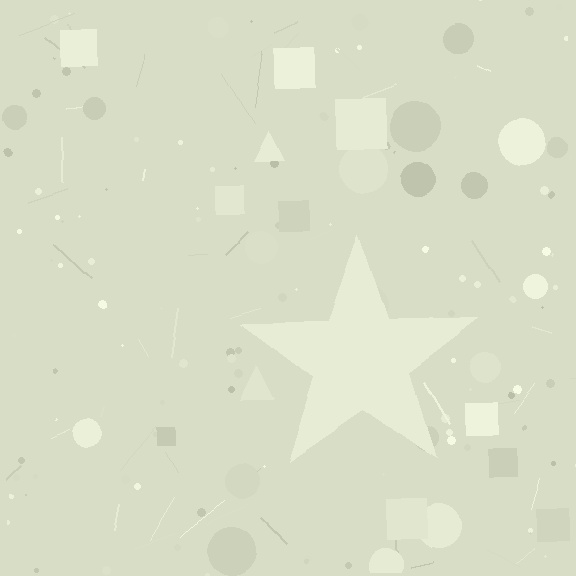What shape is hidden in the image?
A star is hidden in the image.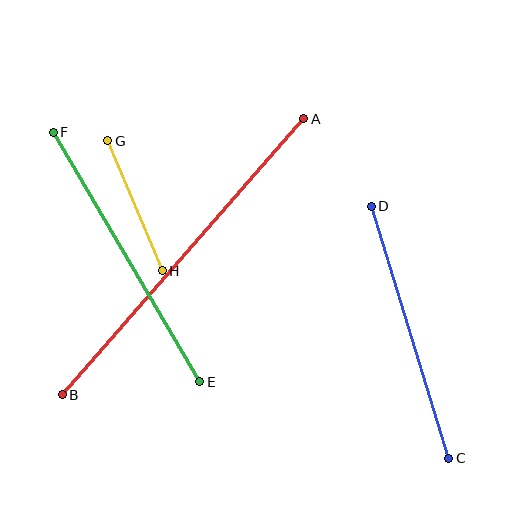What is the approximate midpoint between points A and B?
The midpoint is at approximately (183, 257) pixels.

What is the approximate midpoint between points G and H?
The midpoint is at approximately (135, 206) pixels.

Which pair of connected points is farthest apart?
Points A and B are farthest apart.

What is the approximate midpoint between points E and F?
The midpoint is at approximately (126, 257) pixels.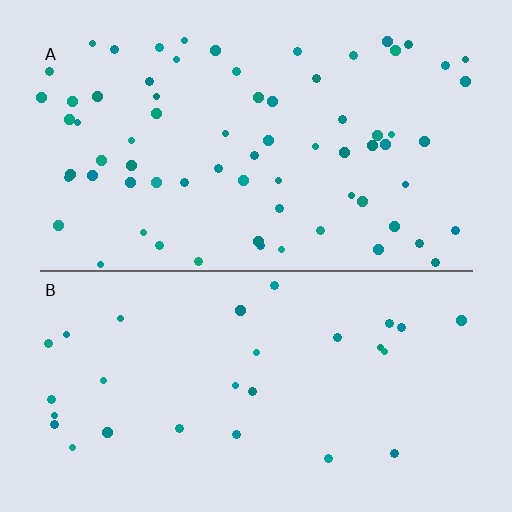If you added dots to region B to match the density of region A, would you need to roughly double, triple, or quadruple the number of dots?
Approximately double.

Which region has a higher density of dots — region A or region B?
A (the top).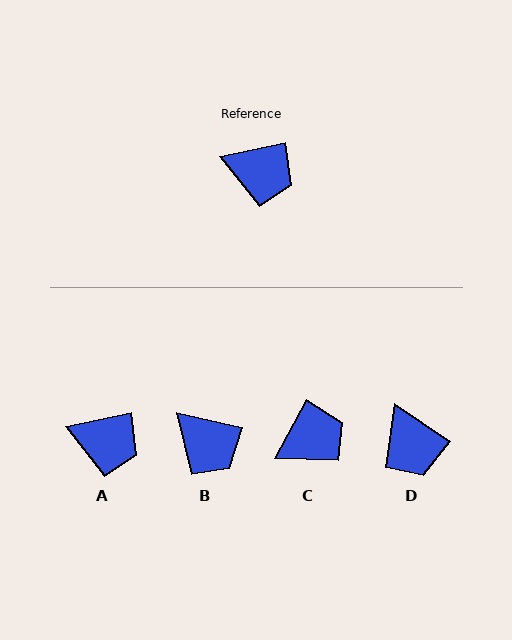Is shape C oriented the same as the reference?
No, it is off by about 50 degrees.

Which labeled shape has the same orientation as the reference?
A.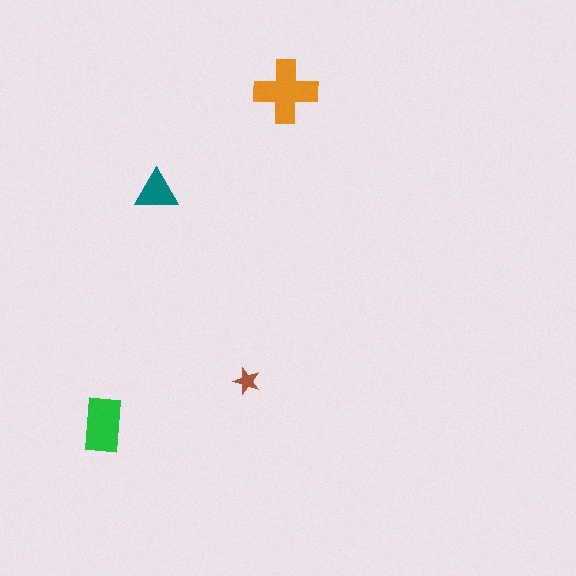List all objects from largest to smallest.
The orange cross, the green rectangle, the teal triangle, the brown star.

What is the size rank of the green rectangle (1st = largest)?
2nd.